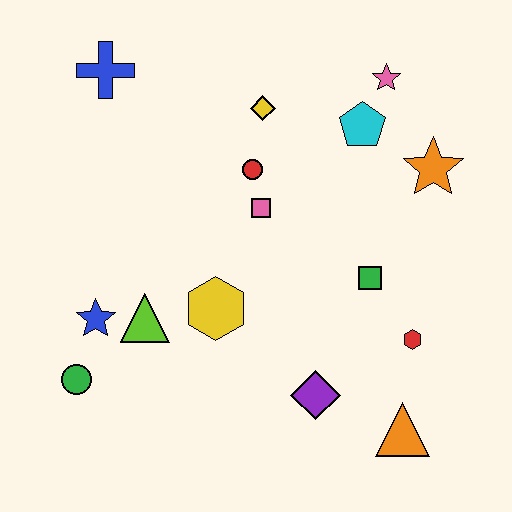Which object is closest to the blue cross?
The yellow diamond is closest to the blue cross.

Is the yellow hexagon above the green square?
No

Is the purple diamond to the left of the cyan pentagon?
Yes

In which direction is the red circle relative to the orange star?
The red circle is to the left of the orange star.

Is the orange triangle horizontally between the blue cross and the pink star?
No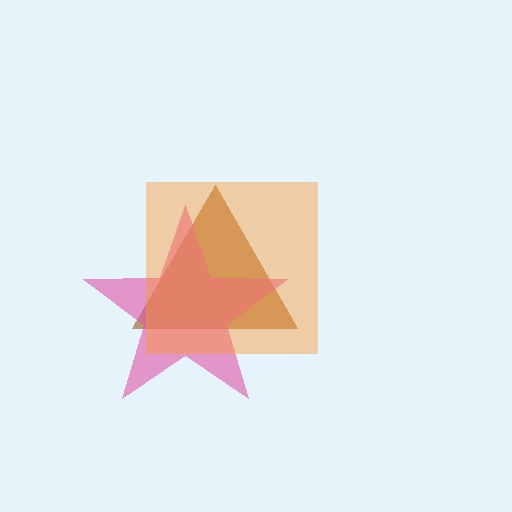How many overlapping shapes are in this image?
There are 3 overlapping shapes in the image.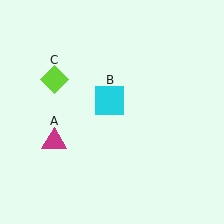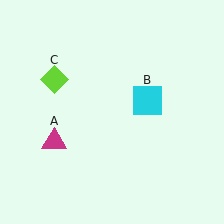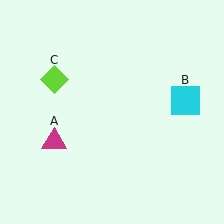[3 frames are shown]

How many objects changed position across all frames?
1 object changed position: cyan square (object B).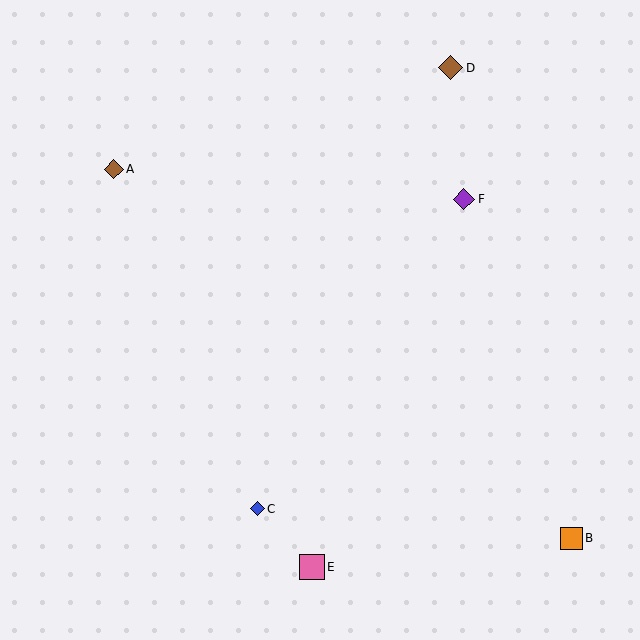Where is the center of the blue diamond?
The center of the blue diamond is at (257, 509).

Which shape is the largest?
The pink square (labeled E) is the largest.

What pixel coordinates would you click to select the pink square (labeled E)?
Click at (312, 567) to select the pink square E.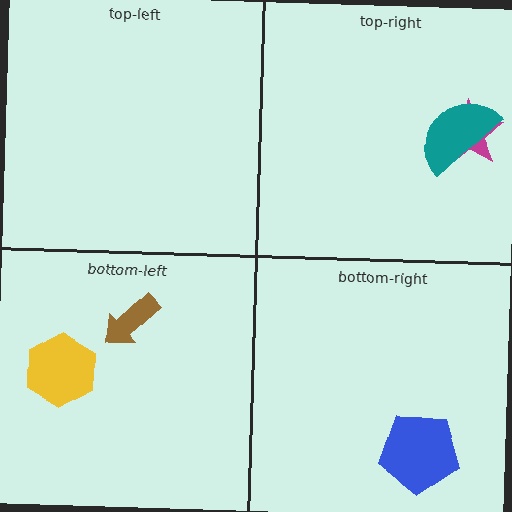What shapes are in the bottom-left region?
The yellow hexagon, the brown arrow.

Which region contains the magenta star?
The top-right region.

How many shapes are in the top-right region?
2.